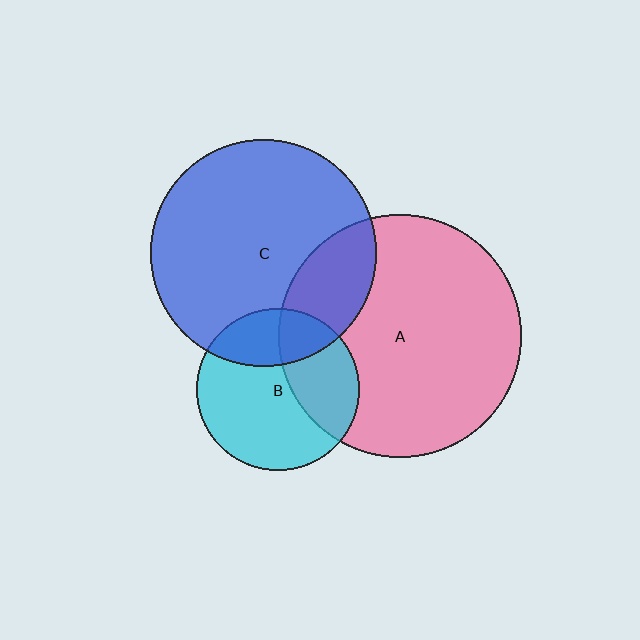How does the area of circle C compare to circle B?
Approximately 1.9 times.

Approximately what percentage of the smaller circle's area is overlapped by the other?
Approximately 20%.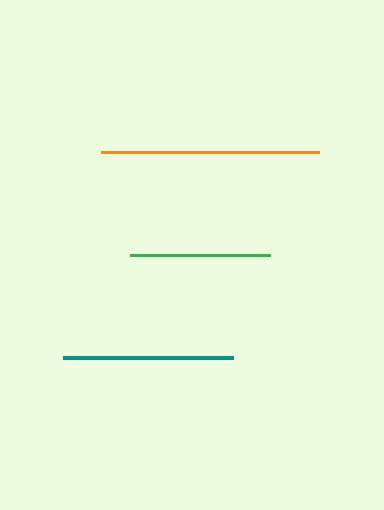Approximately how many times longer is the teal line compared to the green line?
The teal line is approximately 1.2 times the length of the green line.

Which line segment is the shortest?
The green line is the shortest at approximately 140 pixels.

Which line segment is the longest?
The orange line is the longest at approximately 218 pixels.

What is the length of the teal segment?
The teal segment is approximately 171 pixels long.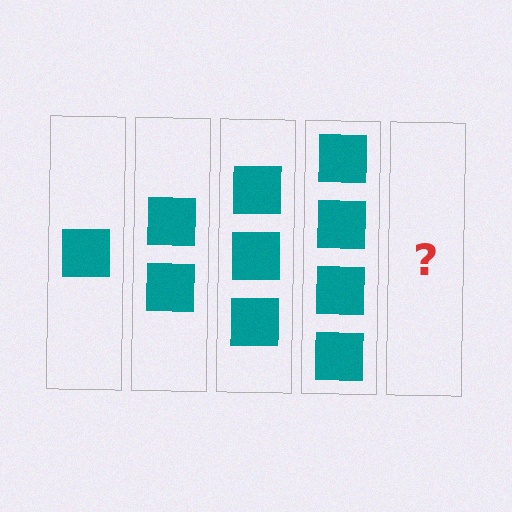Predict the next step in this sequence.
The next step is 5 squares.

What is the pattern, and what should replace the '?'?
The pattern is that each step adds one more square. The '?' should be 5 squares.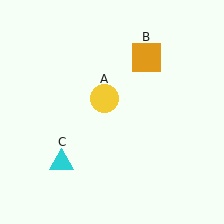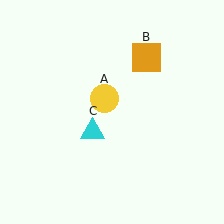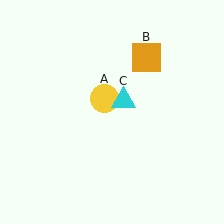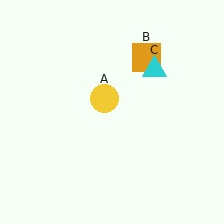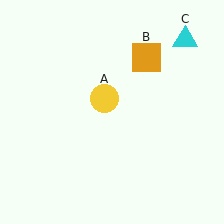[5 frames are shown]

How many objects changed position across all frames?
1 object changed position: cyan triangle (object C).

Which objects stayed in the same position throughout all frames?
Yellow circle (object A) and orange square (object B) remained stationary.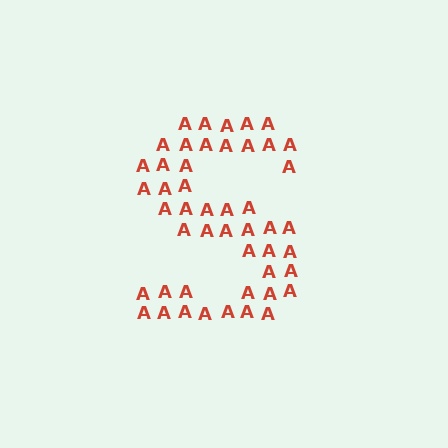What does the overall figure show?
The overall figure shows the letter S.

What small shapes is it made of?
It is made of small letter A's.